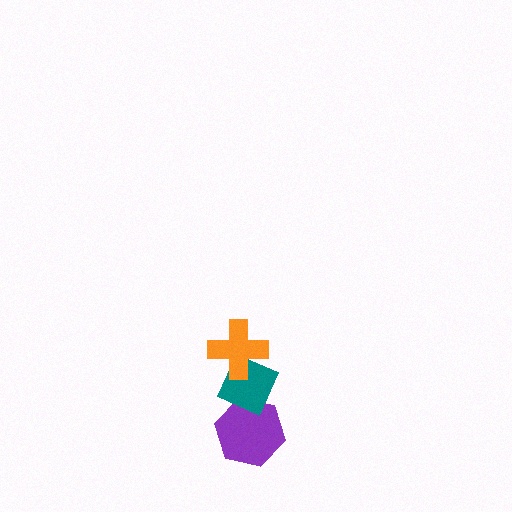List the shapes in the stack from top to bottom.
From top to bottom: the orange cross, the teal diamond, the purple hexagon.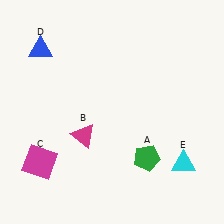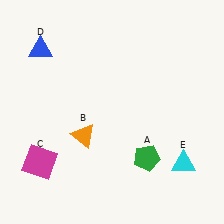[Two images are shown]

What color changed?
The triangle (B) changed from magenta in Image 1 to orange in Image 2.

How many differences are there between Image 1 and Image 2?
There is 1 difference between the two images.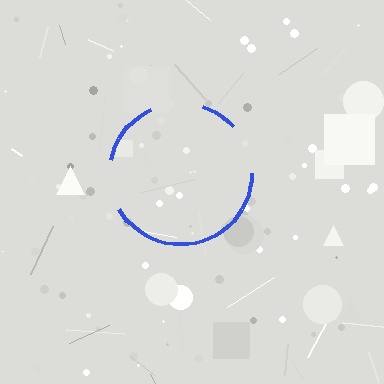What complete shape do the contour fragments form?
The contour fragments form a circle.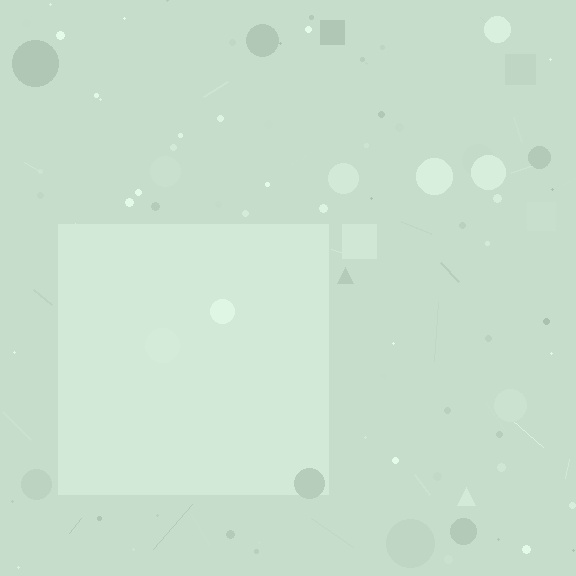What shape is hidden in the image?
A square is hidden in the image.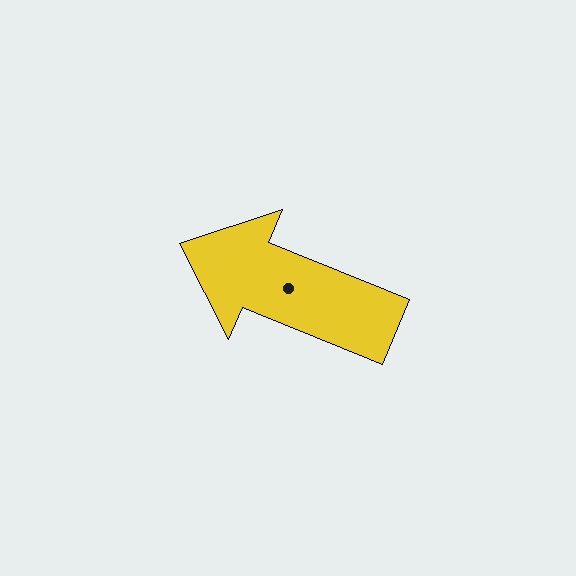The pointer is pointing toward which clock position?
Roughly 10 o'clock.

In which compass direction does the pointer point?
West.